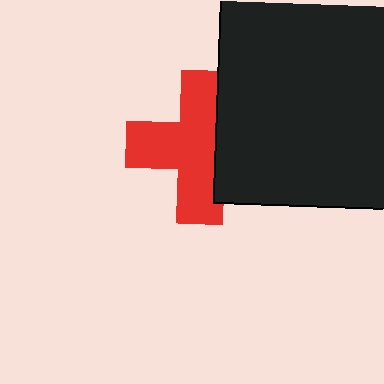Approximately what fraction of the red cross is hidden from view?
Roughly 32% of the red cross is hidden behind the black square.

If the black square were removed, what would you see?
You would see the complete red cross.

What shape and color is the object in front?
The object in front is a black square.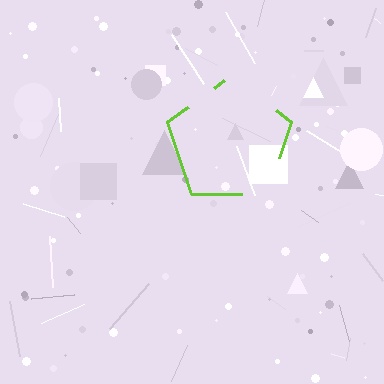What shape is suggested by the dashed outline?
The dashed outline suggests a pentagon.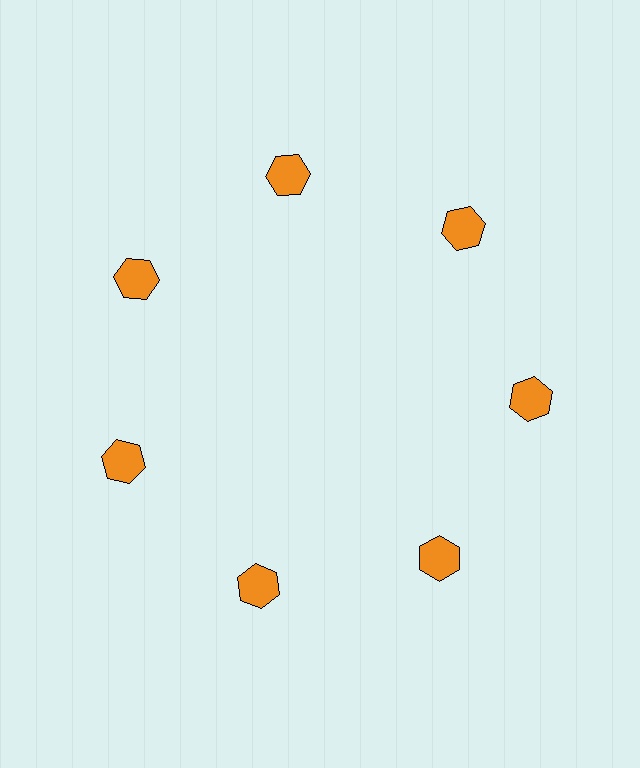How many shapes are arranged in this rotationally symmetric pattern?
There are 7 shapes, arranged in 7 groups of 1.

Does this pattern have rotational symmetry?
Yes, this pattern has 7-fold rotational symmetry. It looks the same after rotating 51 degrees around the center.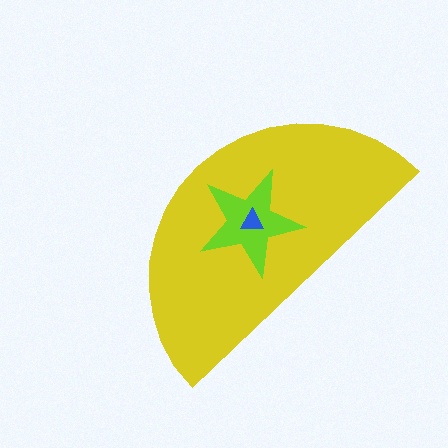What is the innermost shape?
The blue triangle.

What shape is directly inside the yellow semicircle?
The lime star.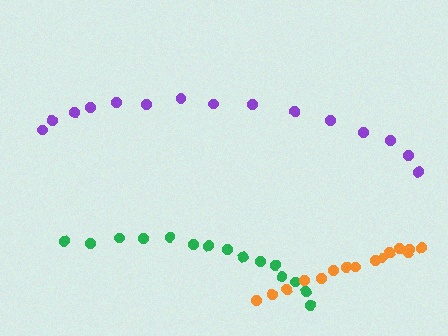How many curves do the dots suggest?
There are 3 distinct paths.